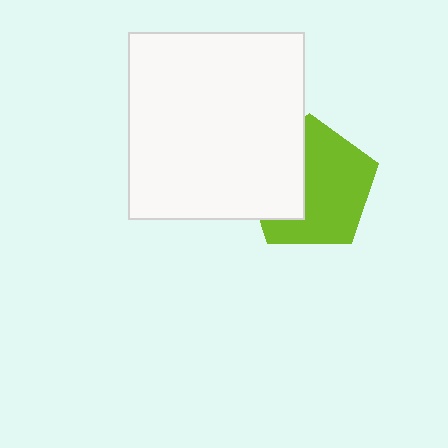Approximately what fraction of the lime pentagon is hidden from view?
Roughly 37% of the lime pentagon is hidden behind the white rectangle.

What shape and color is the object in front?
The object in front is a white rectangle.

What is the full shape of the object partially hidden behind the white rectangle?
The partially hidden object is a lime pentagon.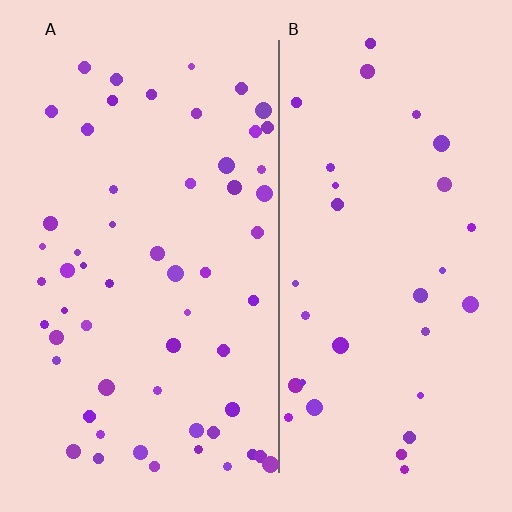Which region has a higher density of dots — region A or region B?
A (the left).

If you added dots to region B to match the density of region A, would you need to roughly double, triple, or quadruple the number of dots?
Approximately double.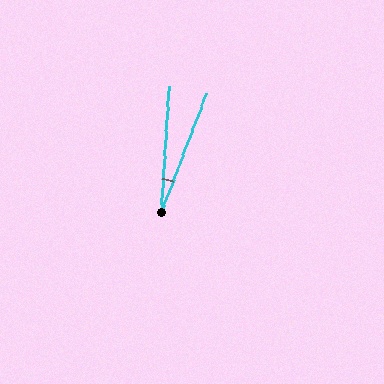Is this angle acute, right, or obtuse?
It is acute.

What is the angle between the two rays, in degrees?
Approximately 17 degrees.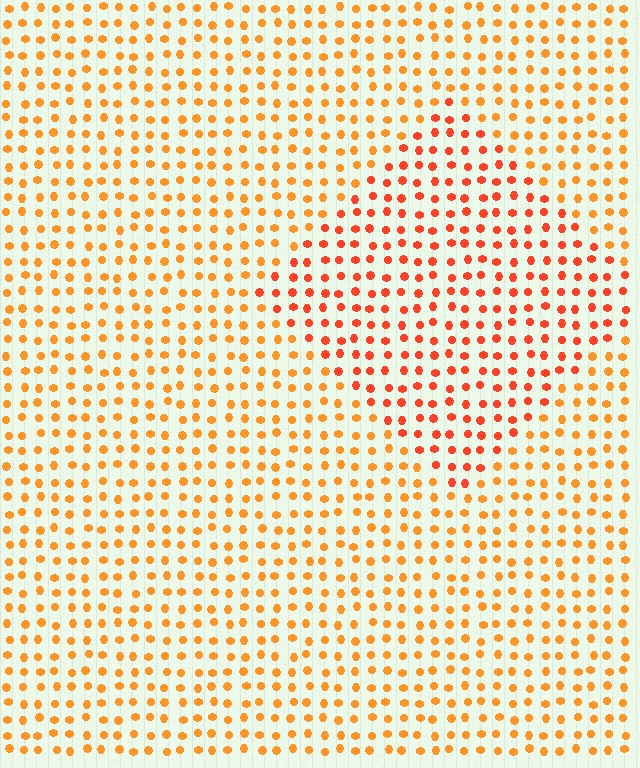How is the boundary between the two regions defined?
The boundary is defined purely by a slight shift in hue (about 24 degrees). Spacing, size, and orientation are identical on both sides.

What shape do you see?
I see a diamond.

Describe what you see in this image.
The image is filled with small orange elements in a uniform arrangement. A diamond-shaped region is visible where the elements are tinted to a slightly different hue, forming a subtle color boundary.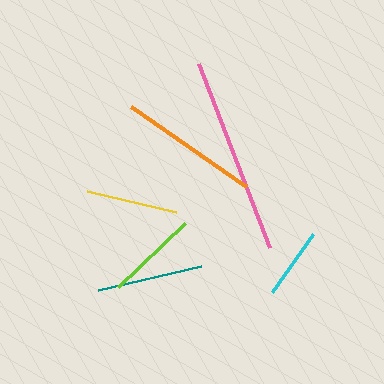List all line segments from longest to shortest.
From longest to shortest: pink, orange, teal, lime, yellow, cyan.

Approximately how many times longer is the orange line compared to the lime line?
The orange line is approximately 1.5 times the length of the lime line.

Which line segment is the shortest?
The cyan line is the shortest at approximately 71 pixels.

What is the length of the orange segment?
The orange segment is approximately 140 pixels long.